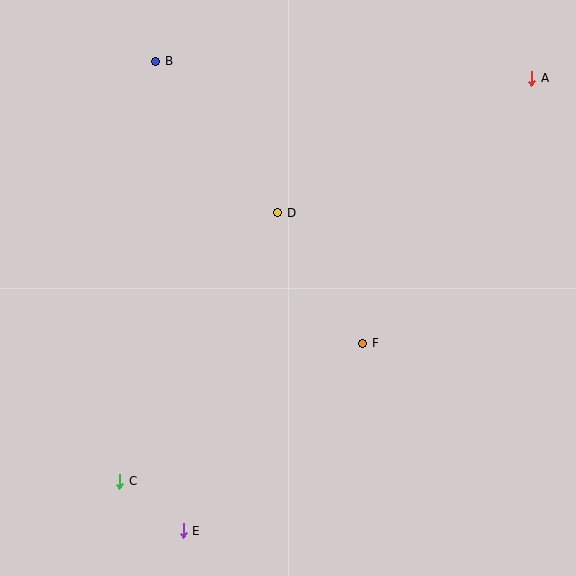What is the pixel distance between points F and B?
The distance between F and B is 350 pixels.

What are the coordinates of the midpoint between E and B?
The midpoint between E and B is at (170, 296).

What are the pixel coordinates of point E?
Point E is at (183, 531).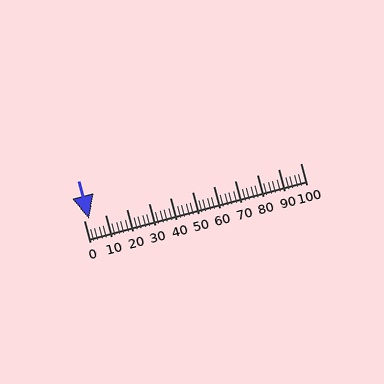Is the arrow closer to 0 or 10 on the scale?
The arrow is closer to 0.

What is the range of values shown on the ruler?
The ruler shows values from 0 to 100.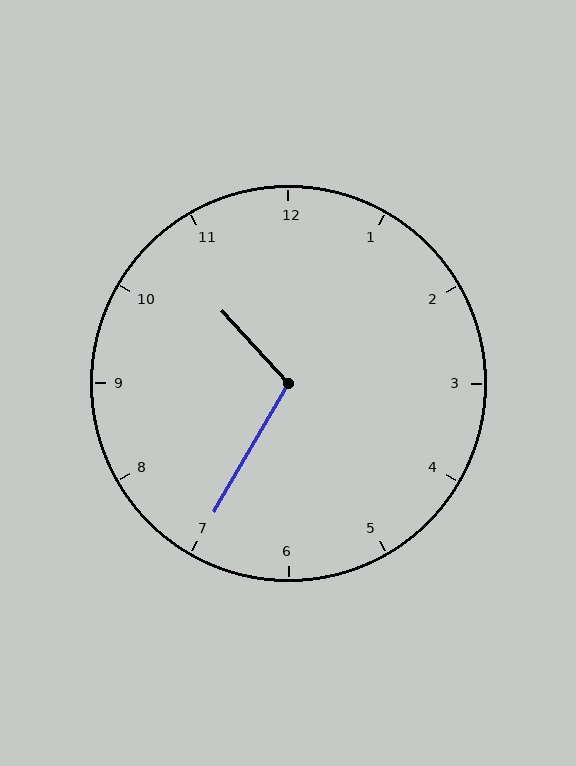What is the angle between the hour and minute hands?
Approximately 108 degrees.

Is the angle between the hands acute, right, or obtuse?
It is obtuse.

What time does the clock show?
10:35.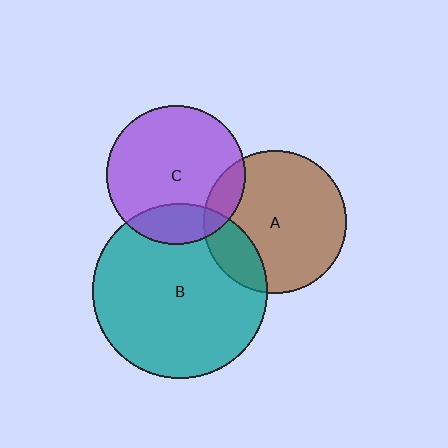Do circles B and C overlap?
Yes.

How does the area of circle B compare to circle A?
Approximately 1.5 times.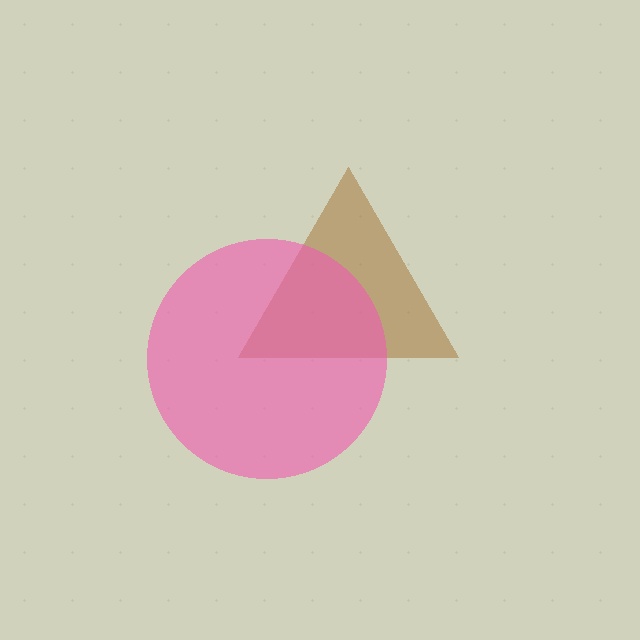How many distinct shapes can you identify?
There are 2 distinct shapes: a brown triangle, a pink circle.